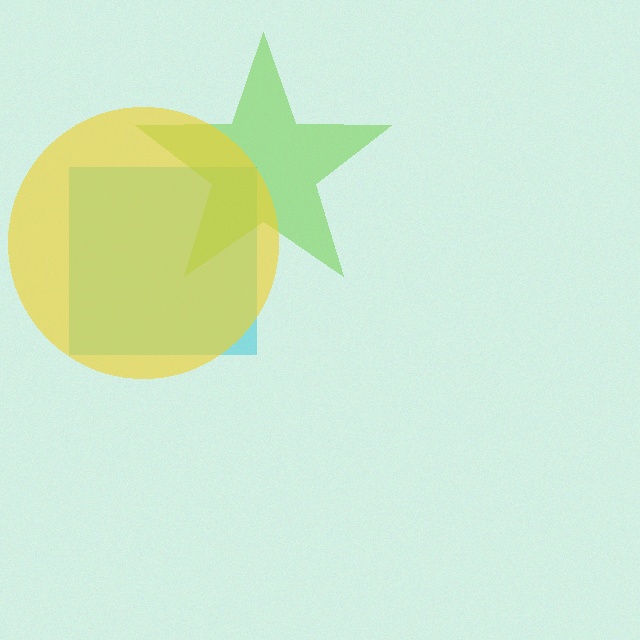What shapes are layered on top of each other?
The layered shapes are: a cyan square, a lime star, a yellow circle.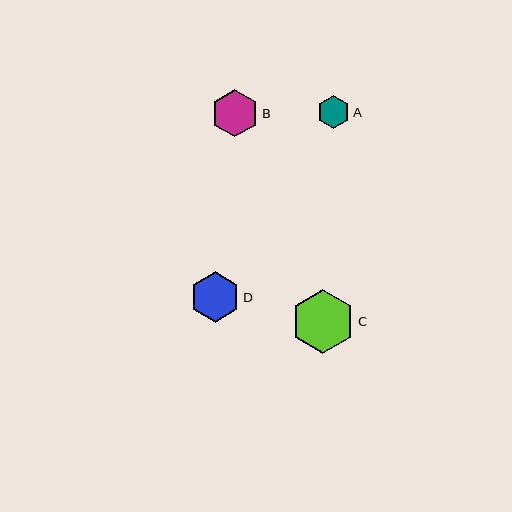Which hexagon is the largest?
Hexagon C is the largest with a size of approximately 64 pixels.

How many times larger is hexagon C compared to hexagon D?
Hexagon C is approximately 1.3 times the size of hexagon D.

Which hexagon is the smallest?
Hexagon A is the smallest with a size of approximately 32 pixels.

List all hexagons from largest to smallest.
From largest to smallest: C, D, B, A.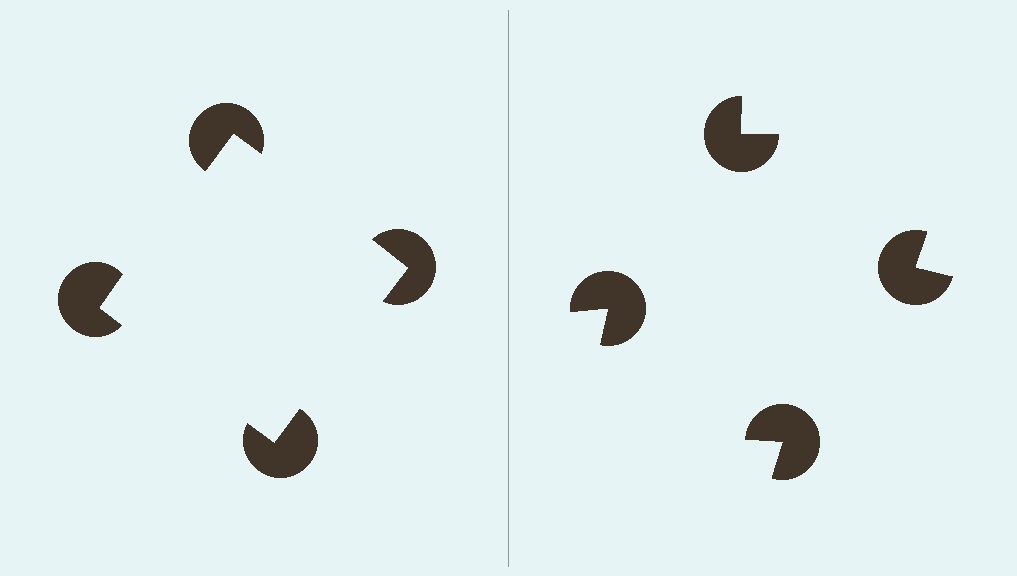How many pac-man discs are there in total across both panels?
8 — 4 on each side.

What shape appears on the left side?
An illusory square.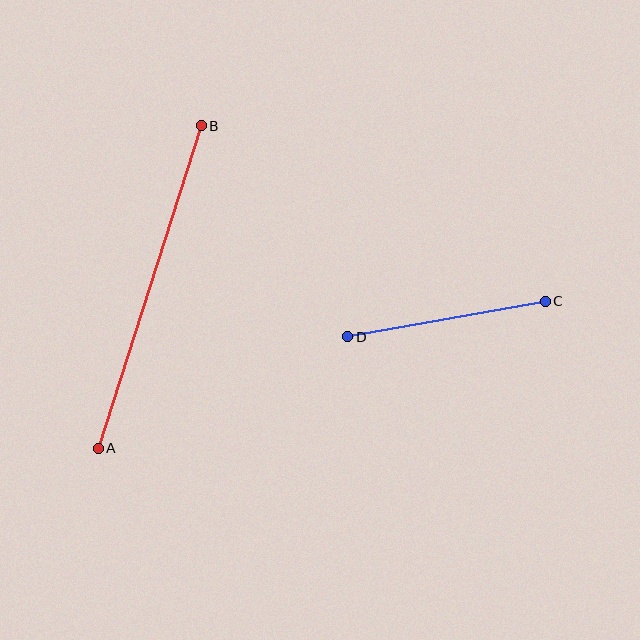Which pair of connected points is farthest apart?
Points A and B are farthest apart.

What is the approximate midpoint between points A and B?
The midpoint is at approximately (150, 287) pixels.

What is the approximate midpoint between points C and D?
The midpoint is at approximately (446, 319) pixels.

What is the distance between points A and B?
The distance is approximately 339 pixels.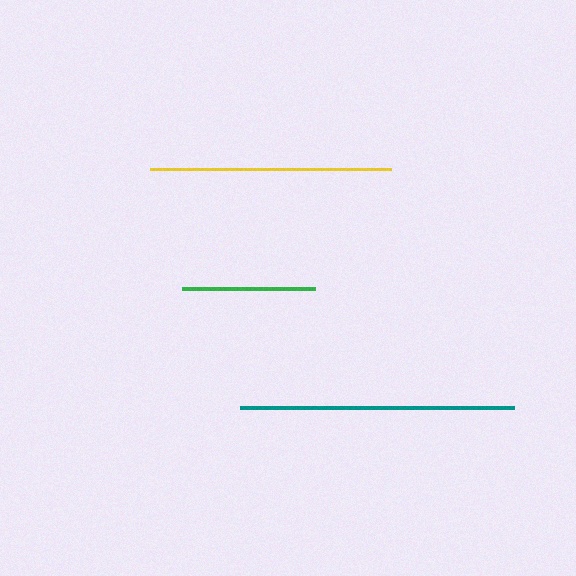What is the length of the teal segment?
The teal segment is approximately 274 pixels long.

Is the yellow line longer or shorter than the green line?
The yellow line is longer than the green line.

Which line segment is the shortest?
The green line is the shortest at approximately 132 pixels.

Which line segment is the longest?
The teal line is the longest at approximately 274 pixels.